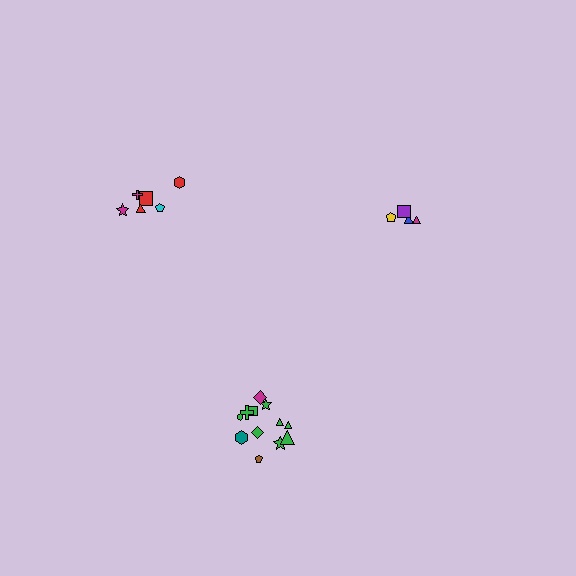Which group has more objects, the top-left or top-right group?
The top-left group.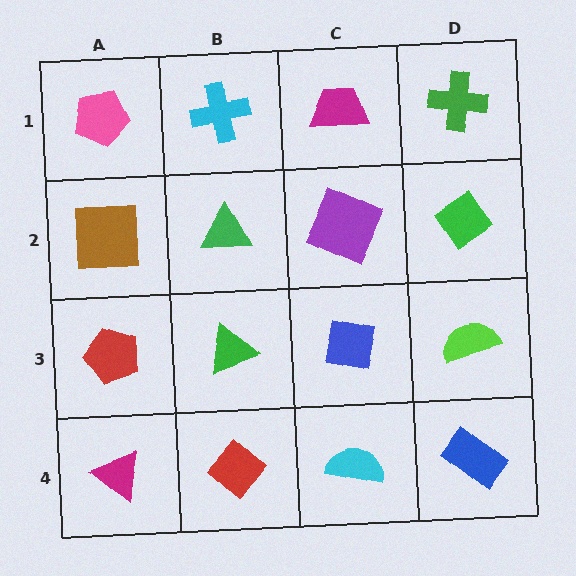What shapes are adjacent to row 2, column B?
A cyan cross (row 1, column B), a green triangle (row 3, column B), a brown square (row 2, column A), a purple square (row 2, column C).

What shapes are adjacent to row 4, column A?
A red pentagon (row 3, column A), a red diamond (row 4, column B).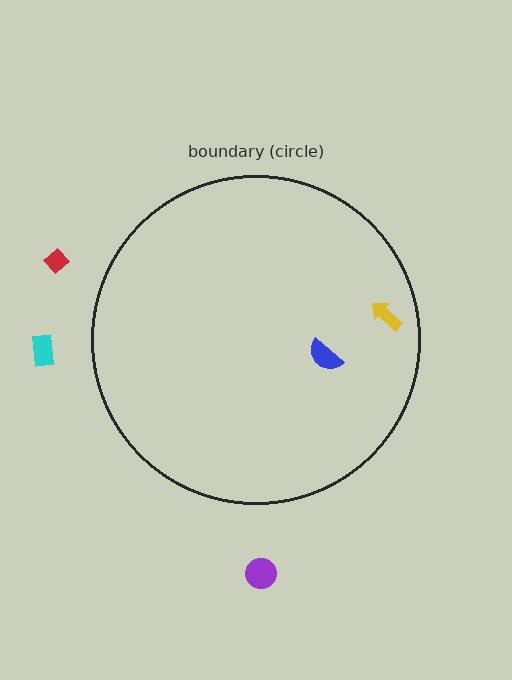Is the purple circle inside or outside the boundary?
Outside.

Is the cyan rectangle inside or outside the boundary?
Outside.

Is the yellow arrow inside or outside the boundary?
Inside.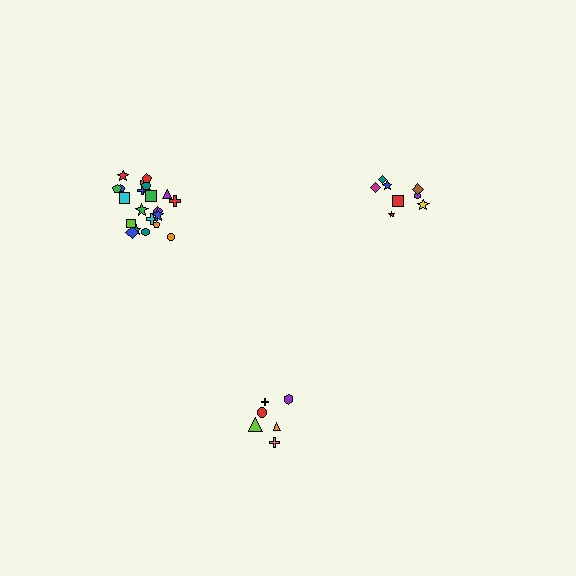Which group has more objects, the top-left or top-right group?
The top-left group.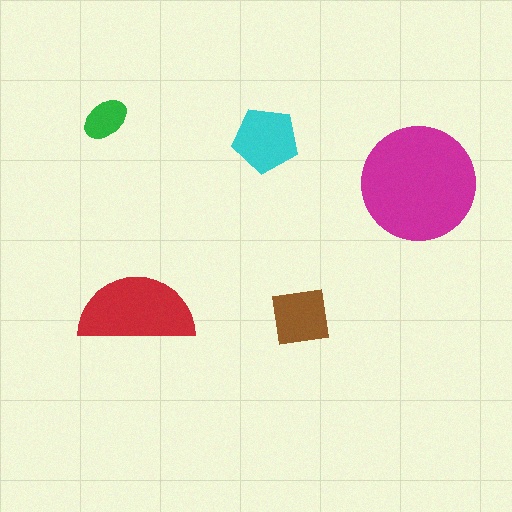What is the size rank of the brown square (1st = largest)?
4th.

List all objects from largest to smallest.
The magenta circle, the red semicircle, the cyan pentagon, the brown square, the green ellipse.